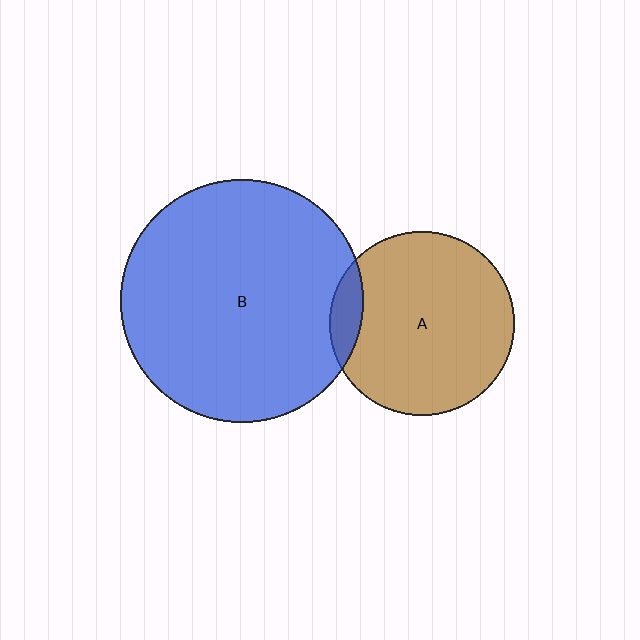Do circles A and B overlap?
Yes.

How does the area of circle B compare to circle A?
Approximately 1.7 times.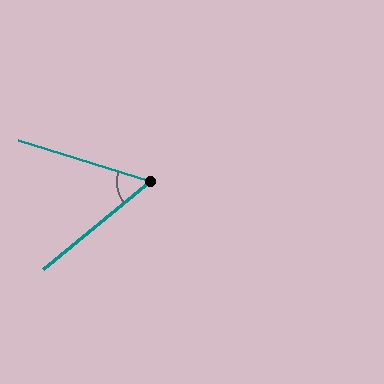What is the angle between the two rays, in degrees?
Approximately 56 degrees.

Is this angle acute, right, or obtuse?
It is acute.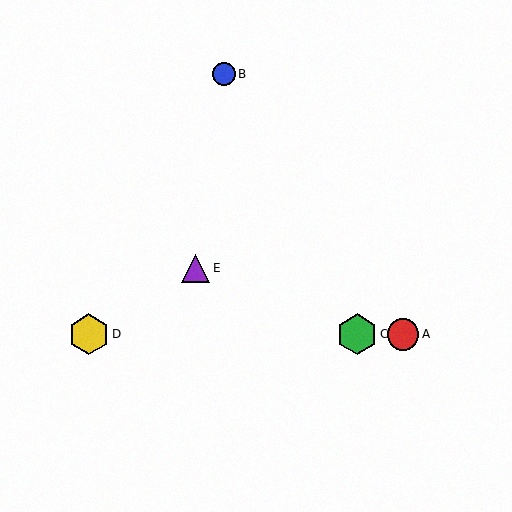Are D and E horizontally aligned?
No, D is at y≈334 and E is at y≈268.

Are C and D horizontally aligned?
Yes, both are at y≈334.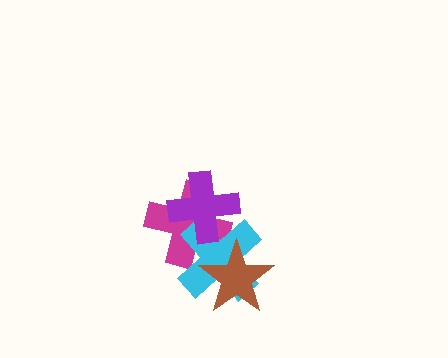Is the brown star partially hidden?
No, no other shape covers it.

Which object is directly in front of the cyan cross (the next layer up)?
The brown star is directly in front of the cyan cross.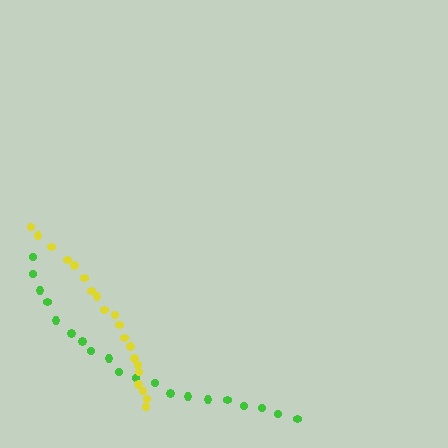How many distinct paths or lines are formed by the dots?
There are 2 distinct paths.